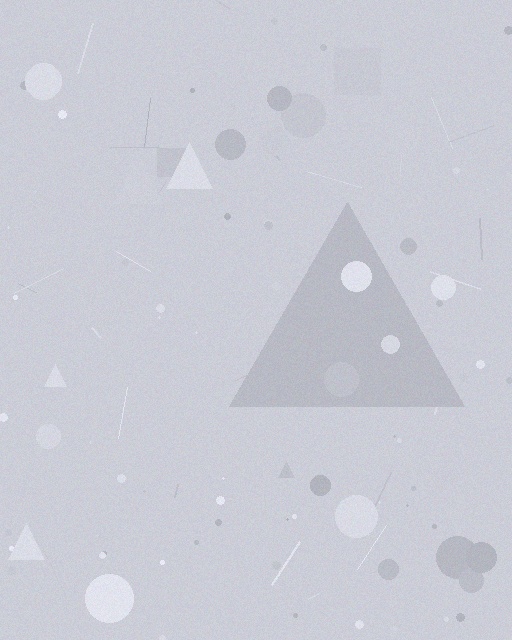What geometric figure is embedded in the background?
A triangle is embedded in the background.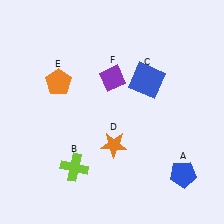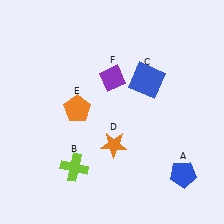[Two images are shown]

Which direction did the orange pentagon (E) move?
The orange pentagon (E) moved down.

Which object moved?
The orange pentagon (E) moved down.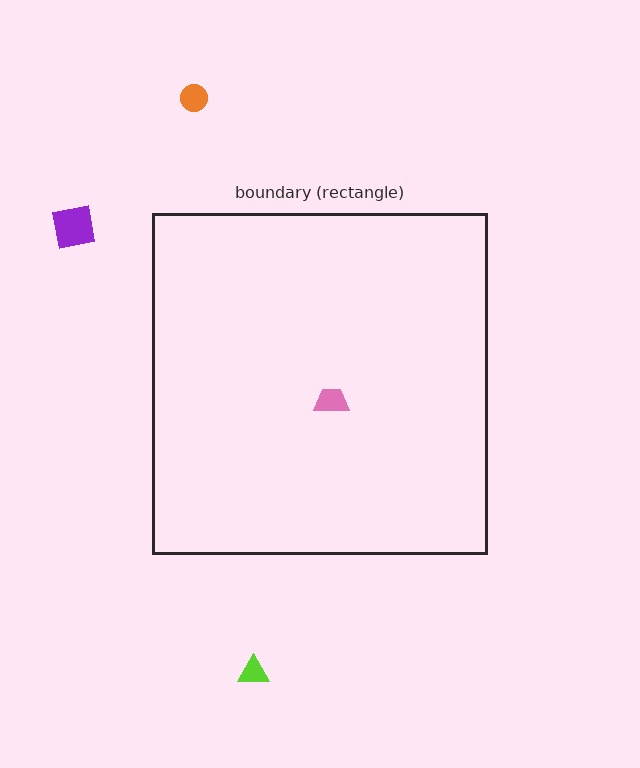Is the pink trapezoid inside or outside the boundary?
Inside.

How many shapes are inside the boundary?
1 inside, 3 outside.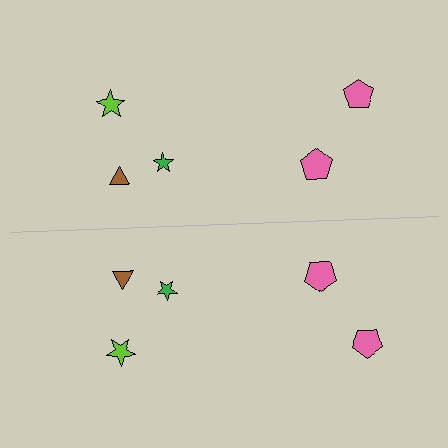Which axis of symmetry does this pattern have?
The pattern has a horizontal axis of symmetry running through the center of the image.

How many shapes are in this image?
There are 10 shapes in this image.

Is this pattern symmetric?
Yes, this pattern has bilateral (reflection) symmetry.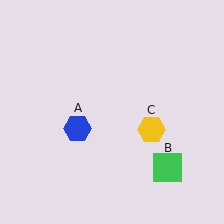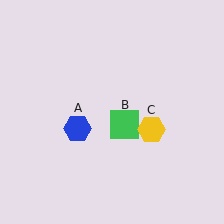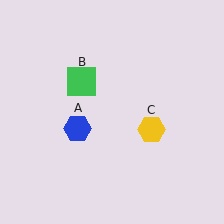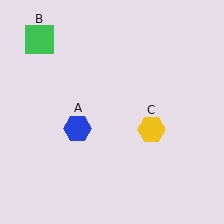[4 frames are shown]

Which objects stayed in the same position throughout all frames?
Blue hexagon (object A) and yellow hexagon (object C) remained stationary.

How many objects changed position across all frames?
1 object changed position: green square (object B).